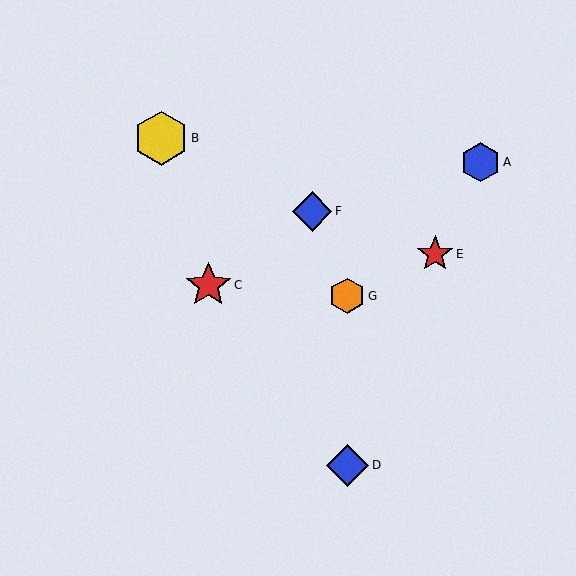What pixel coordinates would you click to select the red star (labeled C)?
Click at (208, 285) to select the red star C.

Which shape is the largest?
The yellow hexagon (labeled B) is the largest.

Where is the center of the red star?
The center of the red star is at (208, 285).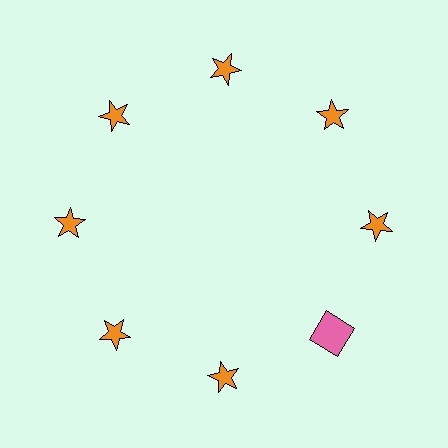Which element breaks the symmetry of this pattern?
The pink square at roughly the 4 o'clock position breaks the symmetry. All other shapes are orange stars.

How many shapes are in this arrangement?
There are 8 shapes arranged in a ring pattern.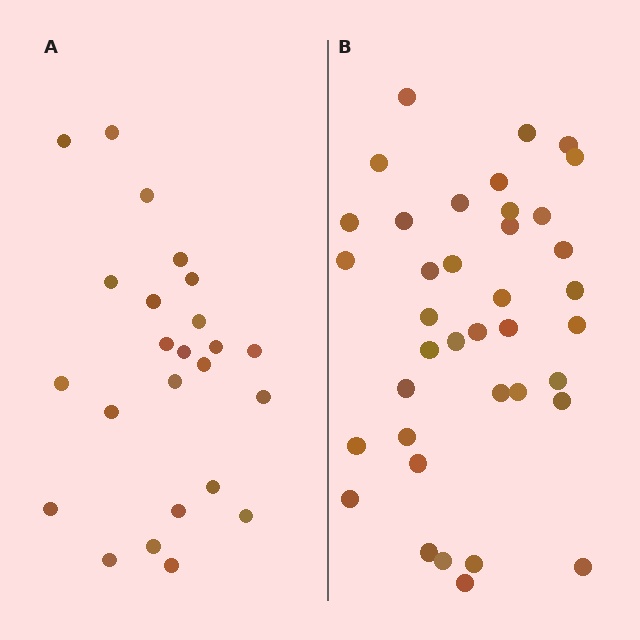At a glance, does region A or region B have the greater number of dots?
Region B (the right region) has more dots.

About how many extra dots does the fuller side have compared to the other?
Region B has approximately 15 more dots than region A.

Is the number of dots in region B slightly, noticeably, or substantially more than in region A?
Region B has substantially more. The ratio is roughly 1.6 to 1.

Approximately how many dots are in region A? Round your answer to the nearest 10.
About 20 dots. (The exact count is 24, which rounds to 20.)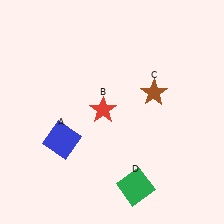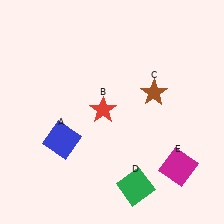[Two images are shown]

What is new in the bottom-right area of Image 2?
A magenta square (E) was added in the bottom-right area of Image 2.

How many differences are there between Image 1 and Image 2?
There is 1 difference between the two images.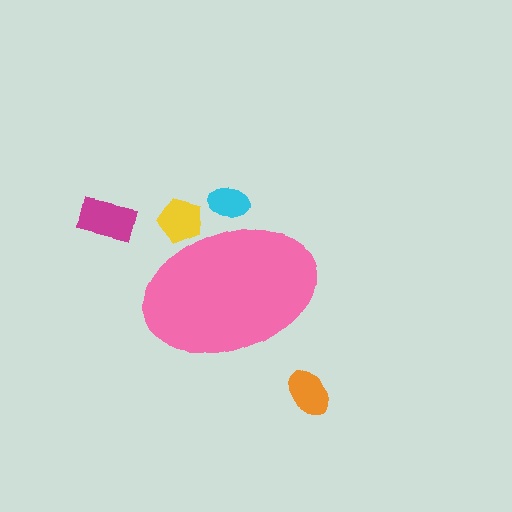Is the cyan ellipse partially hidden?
Yes, the cyan ellipse is partially hidden behind the pink ellipse.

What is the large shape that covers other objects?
A pink ellipse.